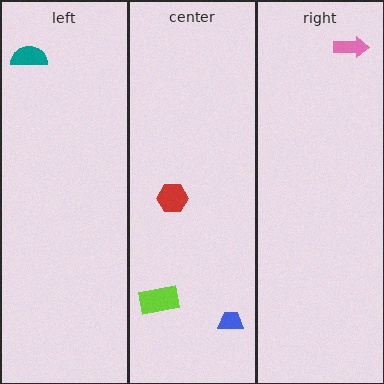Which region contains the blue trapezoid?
The center region.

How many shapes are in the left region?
1.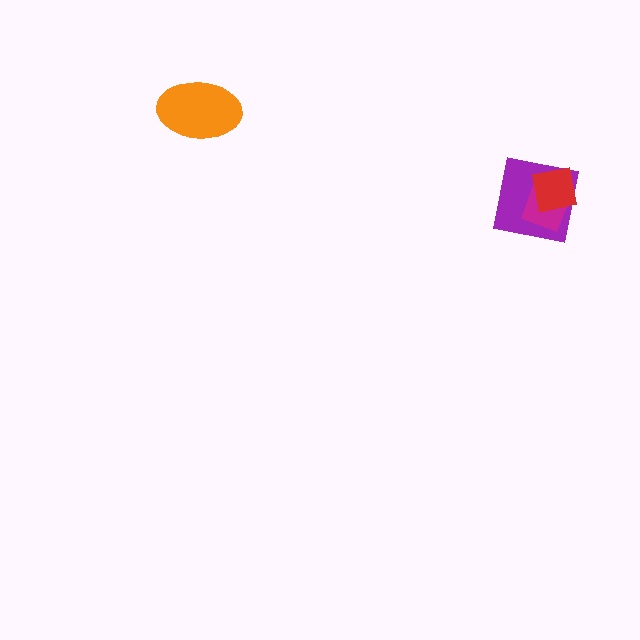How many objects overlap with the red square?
2 objects overlap with the red square.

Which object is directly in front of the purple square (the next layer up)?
The magenta diamond is directly in front of the purple square.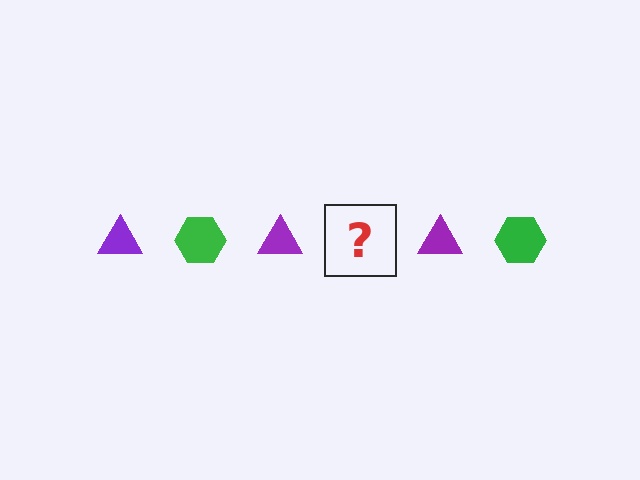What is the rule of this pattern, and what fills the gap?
The rule is that the pattern alternates between purple triangle and green hexagon. The gap should be filled with a green hexagon.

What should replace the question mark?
The question mark should be replaced with a green hexagon.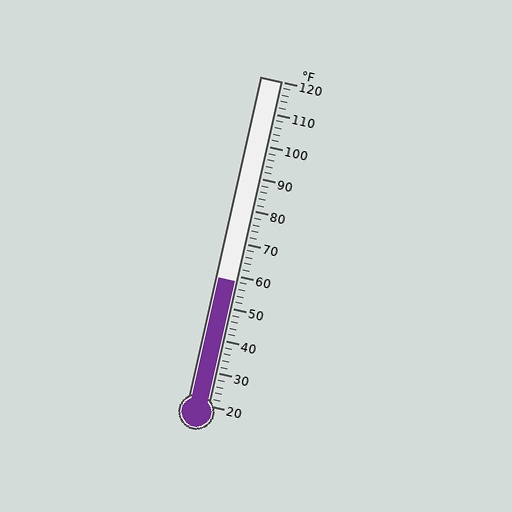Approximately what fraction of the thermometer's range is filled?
The thermometer is filled to approximately 40% of its range.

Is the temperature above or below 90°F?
The temperature is below 90°F.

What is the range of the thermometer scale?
The thermometer scale ranges from 20°F to 120°F.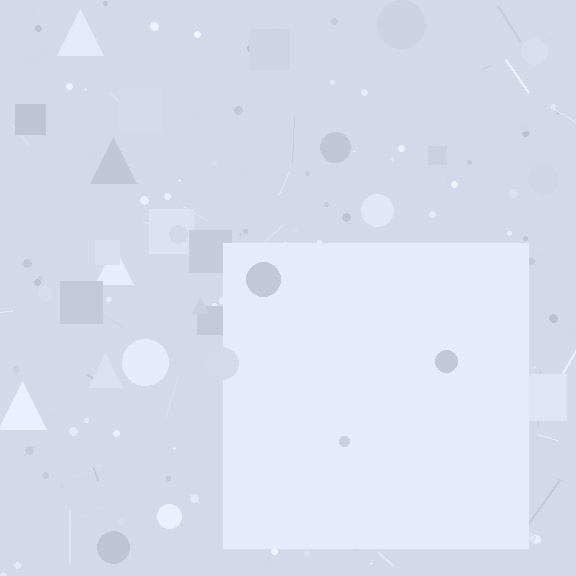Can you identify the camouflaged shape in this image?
The camouflaged shape is a square.